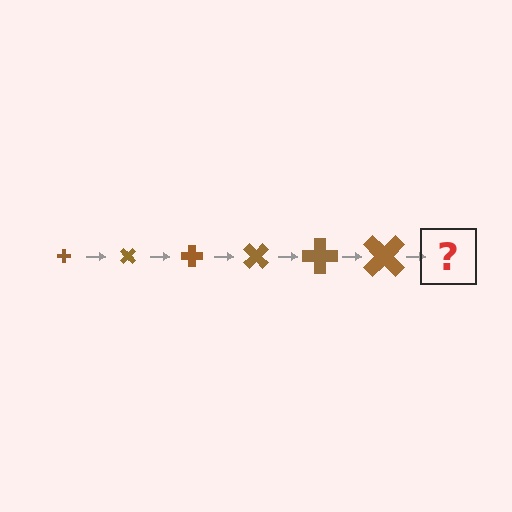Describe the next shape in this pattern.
It should be a cross, larger than the previous one and rotated 270 degrees from the start.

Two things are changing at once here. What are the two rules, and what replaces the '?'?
The two rules are that the cross grows larger each step and it rotates 45 degrees each step. The '?' should be a cross, larger than the previous one and rotated 270 degrees from the start.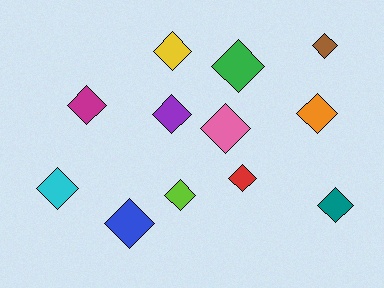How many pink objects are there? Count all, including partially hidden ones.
There is 1 pink object.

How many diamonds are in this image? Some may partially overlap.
There are 12 diamonds.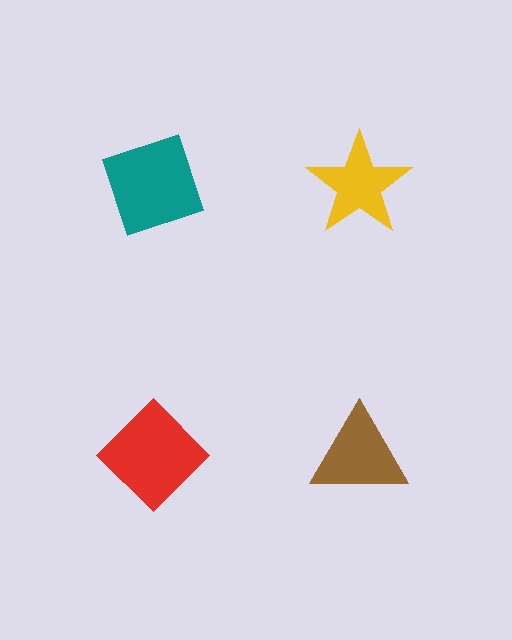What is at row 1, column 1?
A teal diamond.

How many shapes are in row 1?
2 shapes.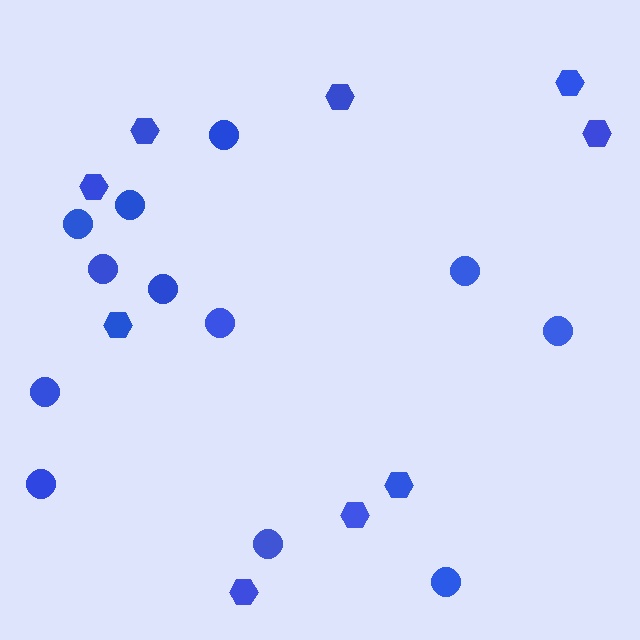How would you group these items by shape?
There are 2 groups: one group of hexagons (9) and one group of circles (12).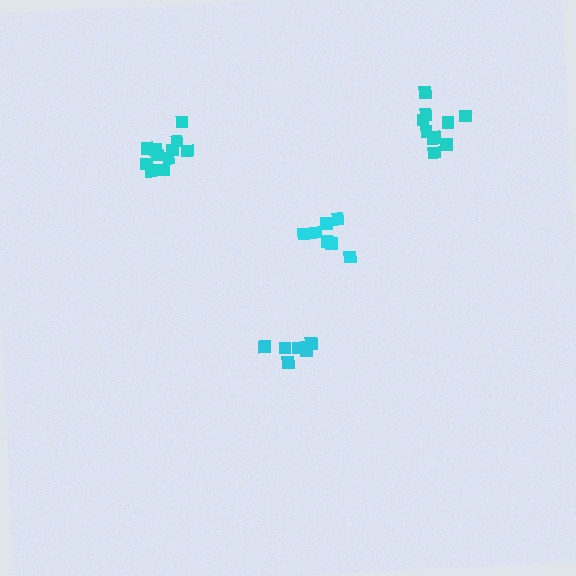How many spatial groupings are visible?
There are 4 spatial groupings.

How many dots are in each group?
Group 1: 11 dots, Group 2: 7 dots, Group 3: 6 dots, Group 4: 10 dots (34 total).